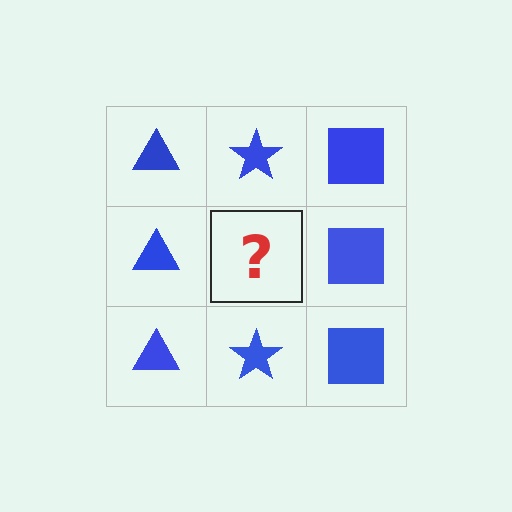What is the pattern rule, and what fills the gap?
The rule is that each column has a consistent shape. The gap should be filled with a blue star.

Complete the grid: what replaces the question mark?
The question mark should be replaced with a blue star.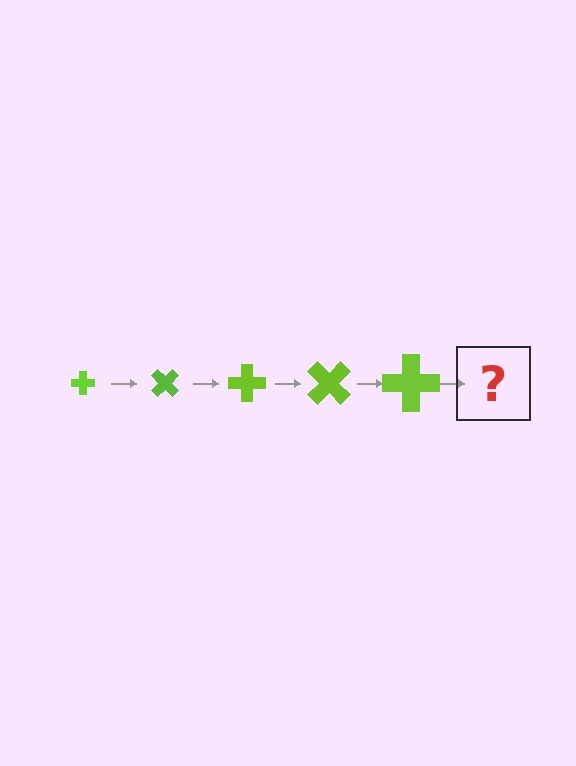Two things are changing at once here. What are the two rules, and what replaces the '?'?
The two rules are that the cross grows larger each step and it rotates 45 degrees each step. The '?' should be a cross, larger than the previous one and rotated 225 degrees from the start.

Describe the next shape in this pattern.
It should be a cross, larger than the previous one and rotated 225 degrees from the start.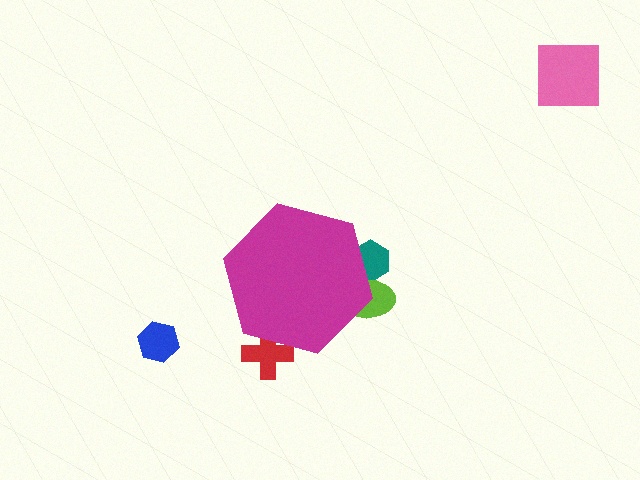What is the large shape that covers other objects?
A magenta hexagon.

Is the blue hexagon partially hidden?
No, the blue hexagon is fully visible.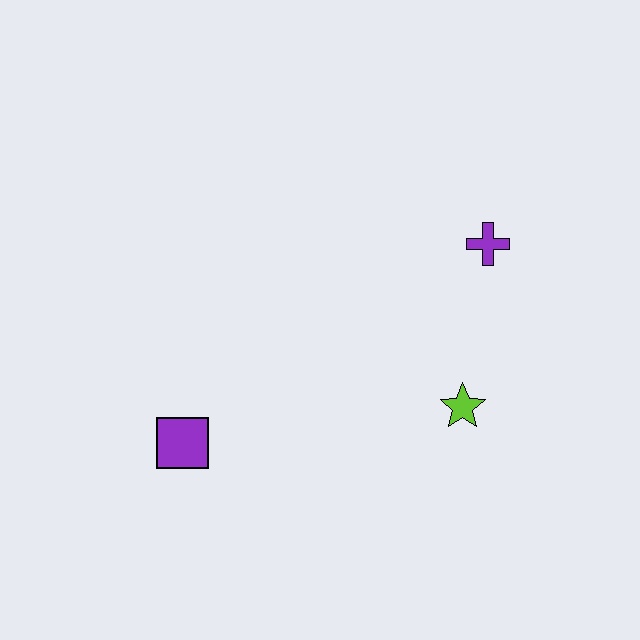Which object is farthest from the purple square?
The purple cross is farthest from the purple square.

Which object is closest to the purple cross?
The lime star is closest to the purple cross.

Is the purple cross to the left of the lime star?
No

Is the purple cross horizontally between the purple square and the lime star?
No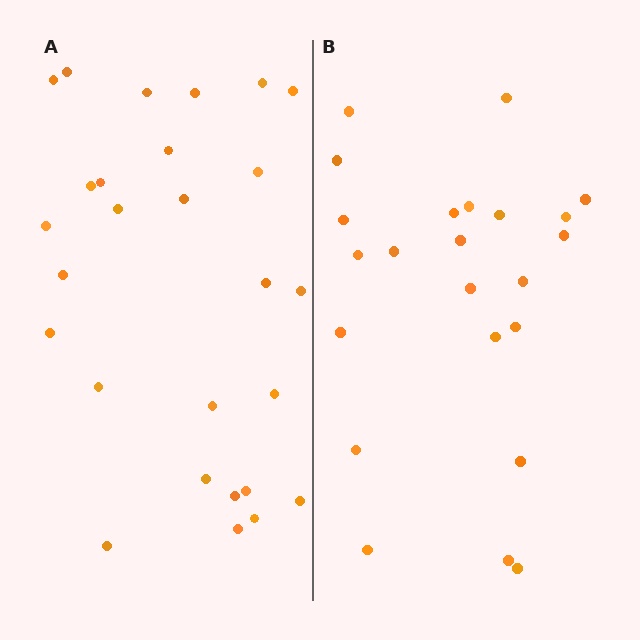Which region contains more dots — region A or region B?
Region A (the left region) has more dots.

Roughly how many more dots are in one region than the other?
Region A has about 4 more dots than region B.